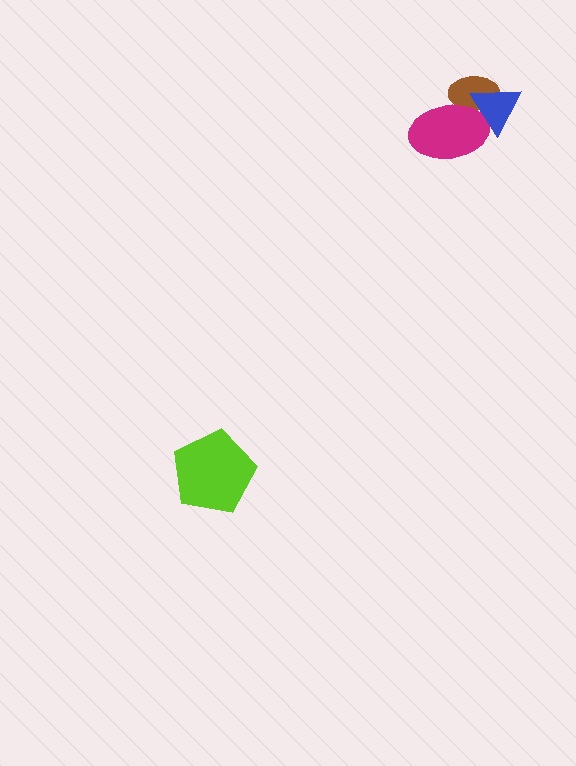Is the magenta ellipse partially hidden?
Yes, it is partially covered by another shape.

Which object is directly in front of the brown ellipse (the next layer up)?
The magenta ellipse is directly in front of the brown ellipse.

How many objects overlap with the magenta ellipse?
2 objects overlap with the magenta ellipse.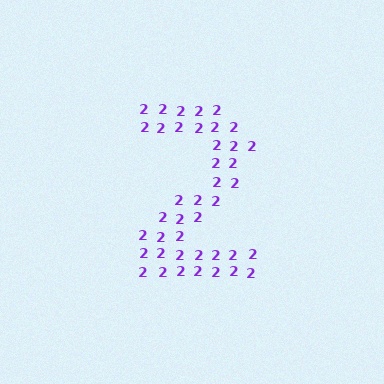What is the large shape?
The large shape is the digit 2.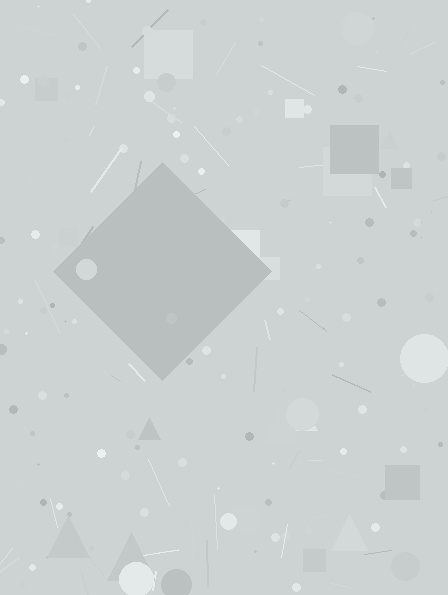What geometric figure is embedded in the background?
A diamond is embedded in the background.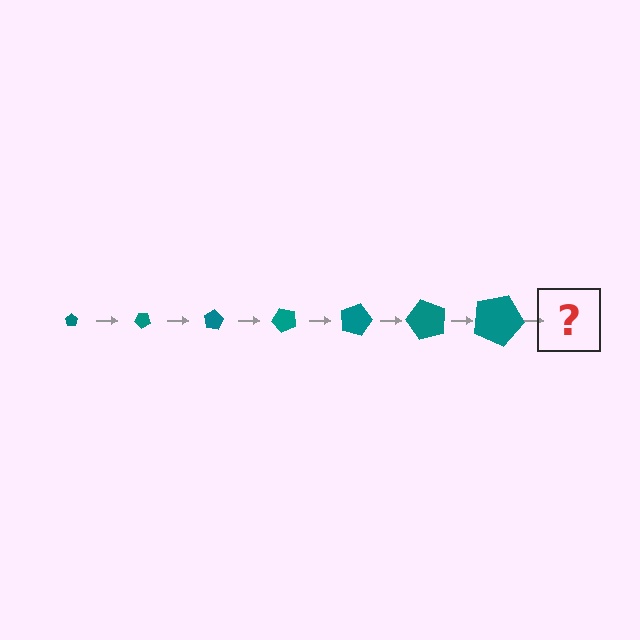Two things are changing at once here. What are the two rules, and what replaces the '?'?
The two rules are that the pentagon grows larger each step and it rotates 40 degrees each step. The '?' should be a pentagon, larger than the previous one and rotated 280 degrees from the start.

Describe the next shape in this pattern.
It should be a pentagon, larger than the previous one and rotated 280 degrees from the start.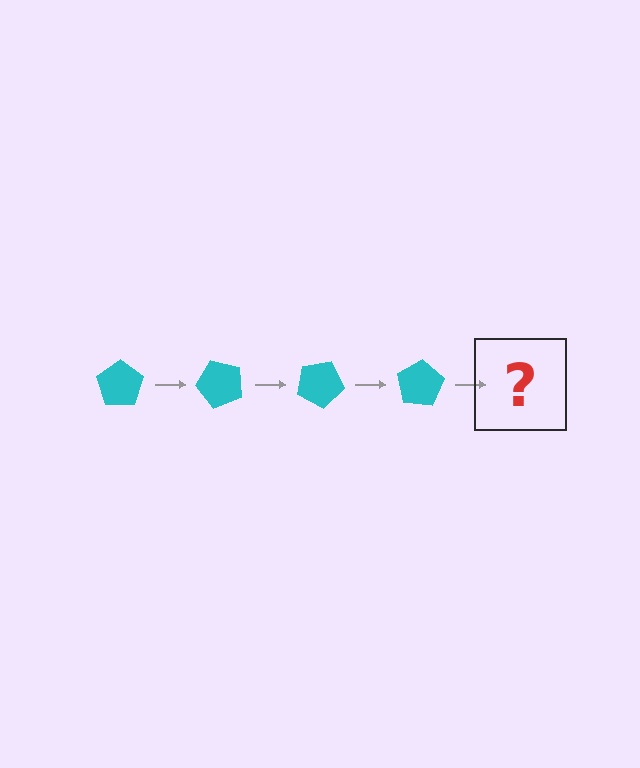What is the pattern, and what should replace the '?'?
The pattern is that the pentagon rotates 50 degrees each step. The '?' should be a cyan pentagon rotated 200 degrees.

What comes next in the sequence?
The next element should be a cyan pentagon rotated 200 degrees.